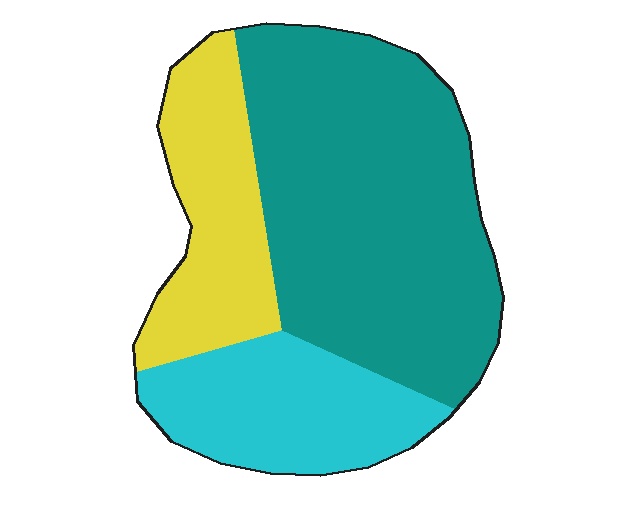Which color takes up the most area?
Teal, at roughly 55%.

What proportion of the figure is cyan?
Cyan takes up about one quarter (1/4) of the figure.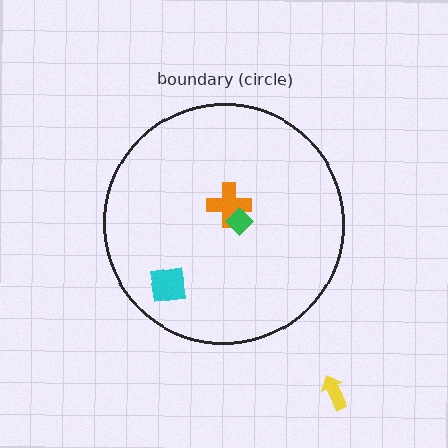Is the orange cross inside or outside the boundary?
Inside.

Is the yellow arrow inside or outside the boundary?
Outside.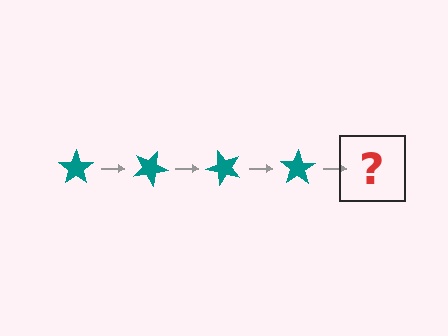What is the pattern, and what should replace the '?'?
The pattern is that the star rotates 25 degrees each step. The '?' should be a teal star rotated 100 degrees.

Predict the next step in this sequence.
The next step is a teal star rotated 100 degrees.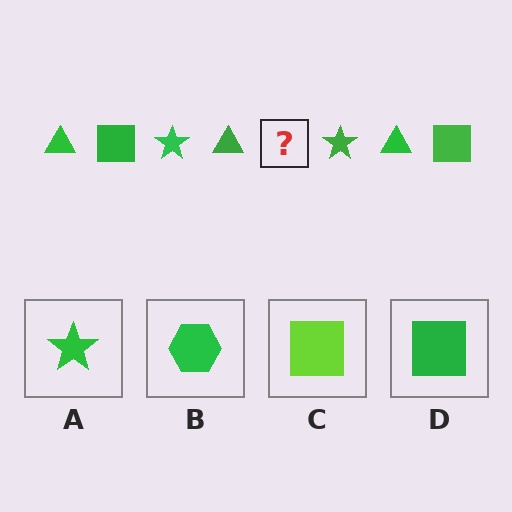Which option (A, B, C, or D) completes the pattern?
D.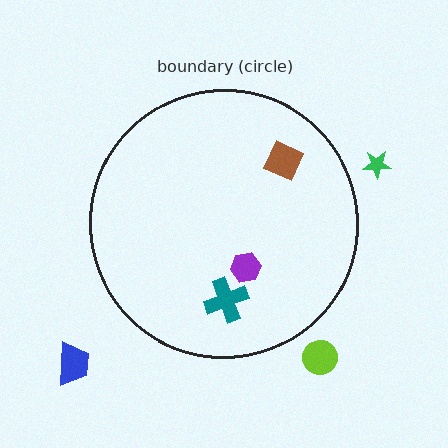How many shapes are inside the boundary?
3 inside, 3 outside.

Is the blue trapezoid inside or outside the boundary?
Outside.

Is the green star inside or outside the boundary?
Outside.